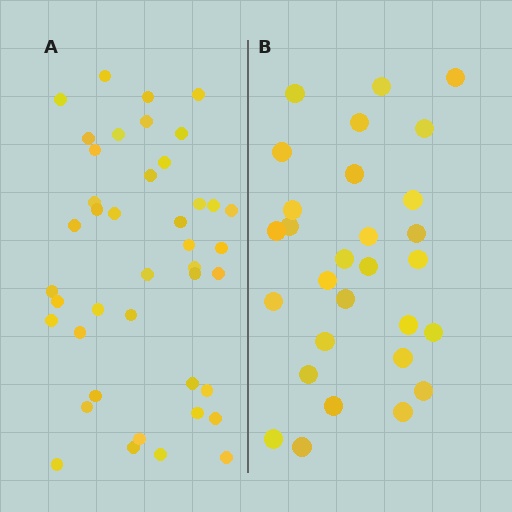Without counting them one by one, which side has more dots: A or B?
Region A (the left region) has more dots.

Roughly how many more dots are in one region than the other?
Region A has approximately 15 more dots than region B.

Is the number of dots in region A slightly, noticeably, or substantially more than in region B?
Region A has noticeably more, but not dramatically so. The ratio is roughly 1.4 to 1.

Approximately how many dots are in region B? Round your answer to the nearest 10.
About 30 dots. (The exact count is 29, which rounds to 30.)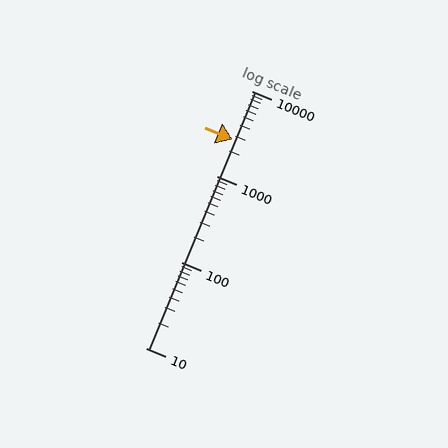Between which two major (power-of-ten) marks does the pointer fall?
The pointer is between 1000 and 10000.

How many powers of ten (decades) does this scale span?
The scale spans 3 decades, from 10 to 10000.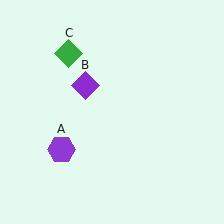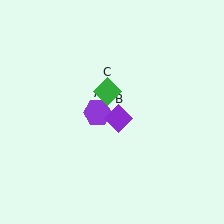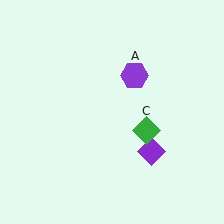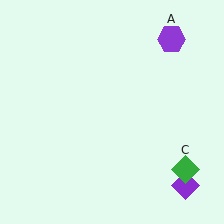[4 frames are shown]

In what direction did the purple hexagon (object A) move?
The purple hexagon (object A) moved up and to the right.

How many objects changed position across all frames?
3 objects changed position: purple hexagon (object A), purple diamond (object B), green diamond (object C).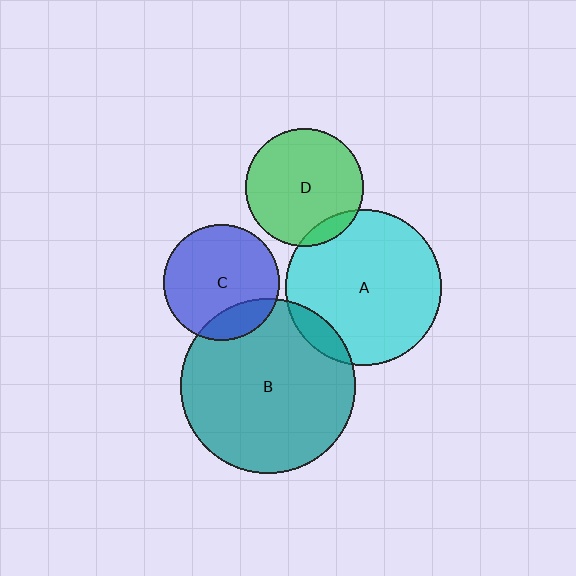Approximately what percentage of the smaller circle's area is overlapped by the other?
Approximately 10%.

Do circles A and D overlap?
Yes.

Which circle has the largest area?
Circle B (teal).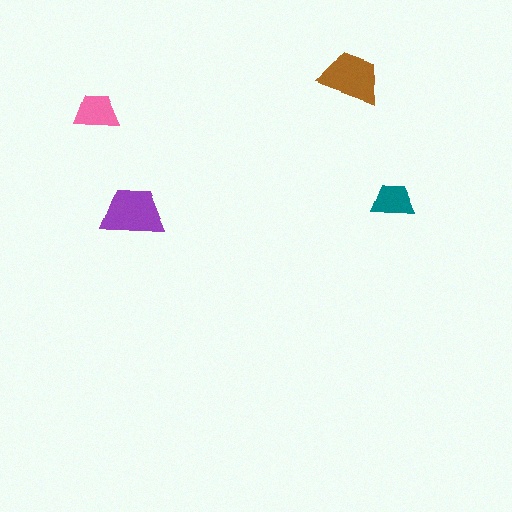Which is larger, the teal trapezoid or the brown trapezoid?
The brown one.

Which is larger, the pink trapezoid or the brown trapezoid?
The brown one.